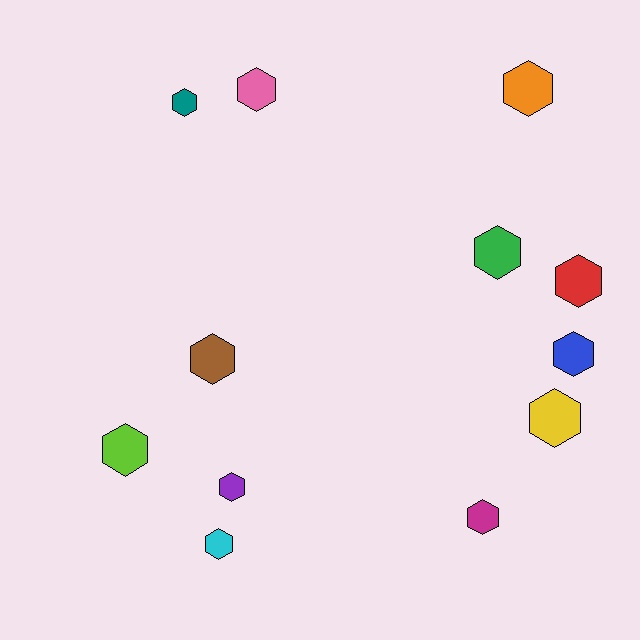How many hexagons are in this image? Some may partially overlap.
There are 12 hexagons.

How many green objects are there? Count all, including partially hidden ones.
There is 1 green object.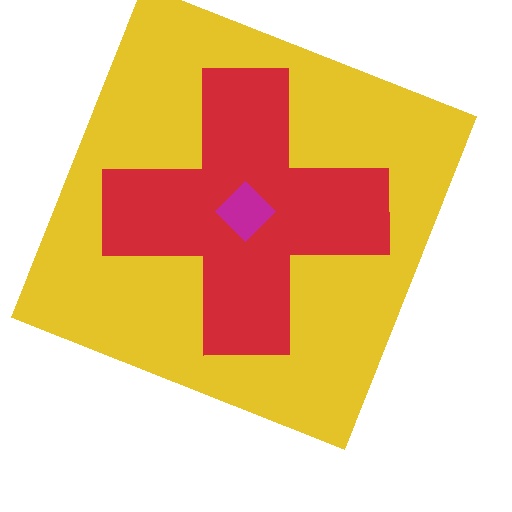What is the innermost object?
The magenta diamond.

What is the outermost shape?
The yellow square.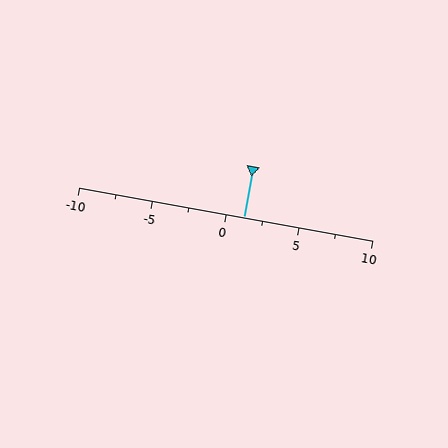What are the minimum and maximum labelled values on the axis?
The axis runs from -10 to 10.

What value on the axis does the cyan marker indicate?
The marker indicates approximately 1.2.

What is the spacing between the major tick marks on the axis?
The major ticks are spaced 5 apart.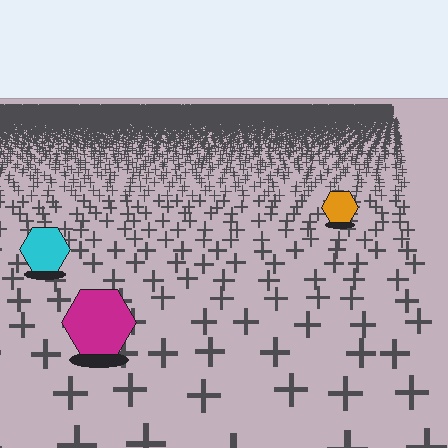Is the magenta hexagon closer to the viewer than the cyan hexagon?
Yes. The magenta hexagon is closer — you can tell from the texture gradient: the ground texture is coarser near it.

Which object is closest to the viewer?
The magenta hexagon is closest. The texture marks near it are larger and more spread out.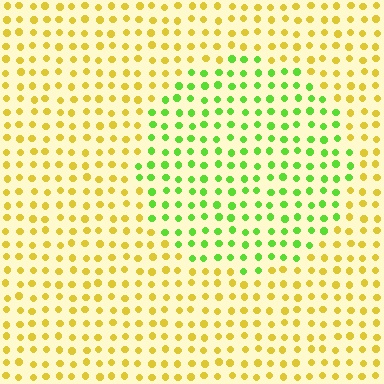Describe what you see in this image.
The image is filled with small yellow elements in a uniform arrangement. A circle-shaped region is visible where the elements are tinted to a slightly different hue, forming a subtle color boundary.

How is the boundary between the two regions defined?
The boundary is defined purely by a slight shift in hue (about 54 degrees). Spacing, size, and orientation are identical on both sides.